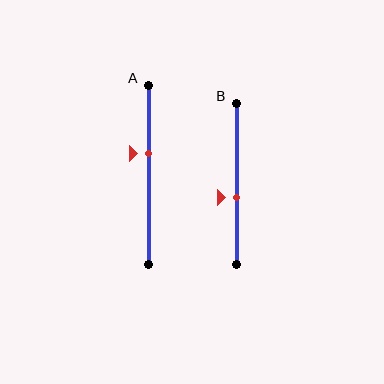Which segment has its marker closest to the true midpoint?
Segment B has its marker closest to the true midpoint.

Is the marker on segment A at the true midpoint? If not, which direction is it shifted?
No, the marker on segment A is shifted upward by about 12% of the segment length.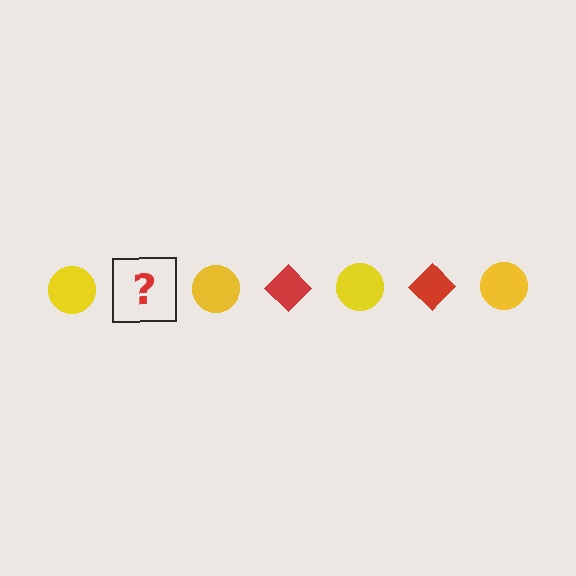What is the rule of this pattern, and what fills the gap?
The rule is that the pattern alternates between yellow circle and red diamond. The gap should be filled with a red diamond.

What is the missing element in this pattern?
The missing element is a red diamond.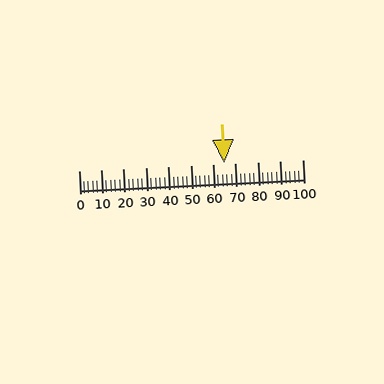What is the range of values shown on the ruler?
The ruler shows values from 0 to 100.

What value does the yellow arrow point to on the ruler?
The yellow arrow points to approximately 65.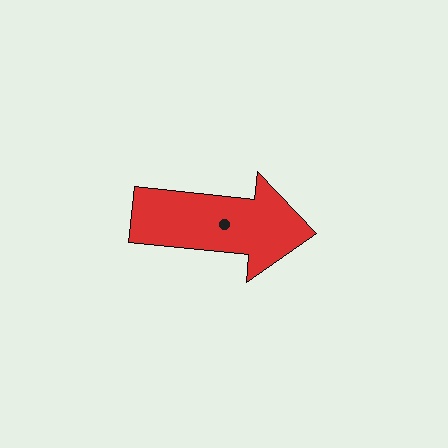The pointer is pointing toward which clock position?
Roughly 3 o'clock.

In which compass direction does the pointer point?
East.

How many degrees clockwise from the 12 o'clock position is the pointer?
Approximately 96 degrees.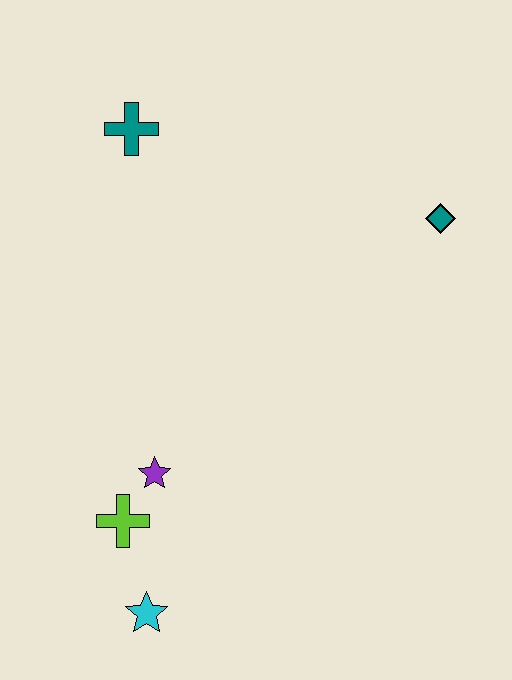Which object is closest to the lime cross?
The purple star is closest to the lime cross.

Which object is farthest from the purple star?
The teal diamond is farthest from the purple star.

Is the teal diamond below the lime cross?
No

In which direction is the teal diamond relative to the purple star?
The teal diamond is to the right of the purple star.